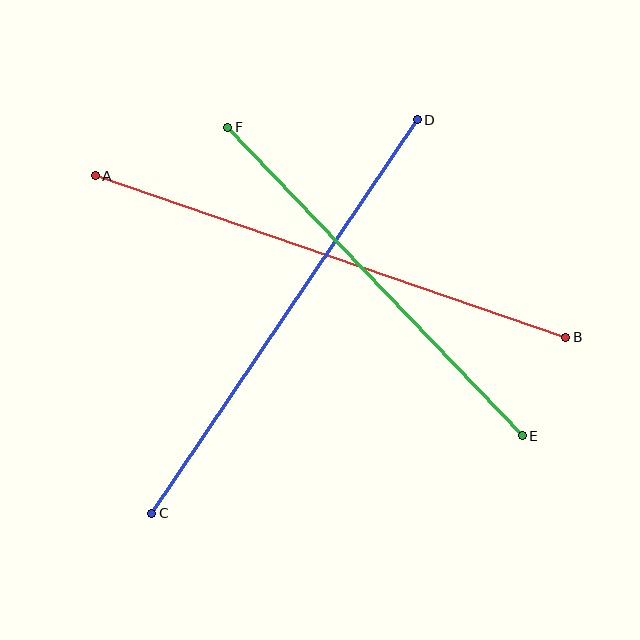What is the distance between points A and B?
The distance is approximately 498 pixels.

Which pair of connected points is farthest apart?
Points A and B are farthest apart.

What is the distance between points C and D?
The distance is approximately 475 pixels.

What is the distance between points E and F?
The distance is approximately 427 pixels.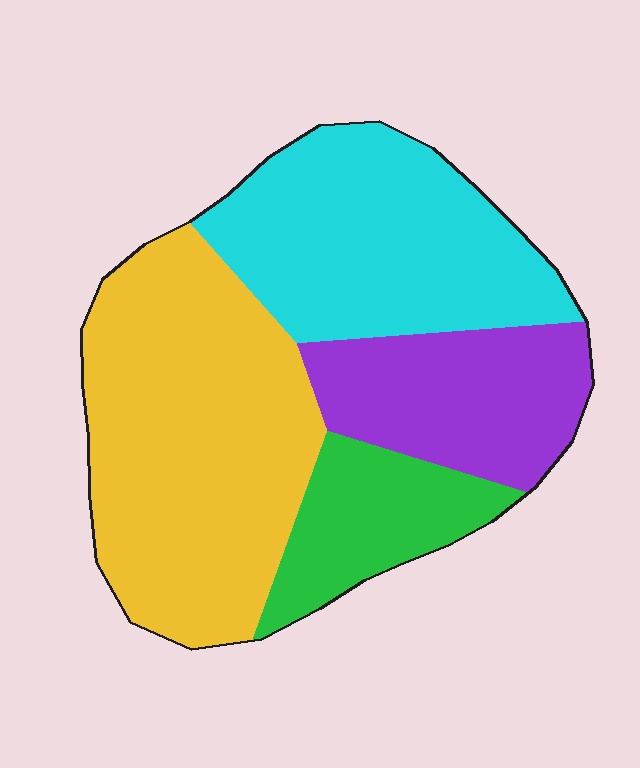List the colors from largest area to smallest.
From largest to smallest: yellow, cyan, purple, green.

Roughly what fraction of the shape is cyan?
Cyan takes up about one quarter (1/4) of the shape.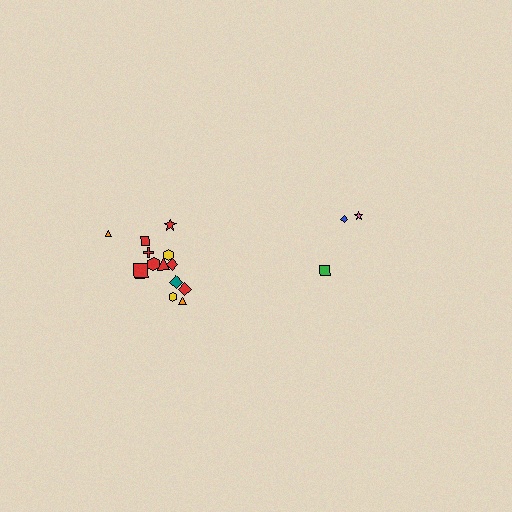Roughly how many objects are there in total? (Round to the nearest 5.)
Roughly 20 objects in total.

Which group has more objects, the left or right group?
The left group.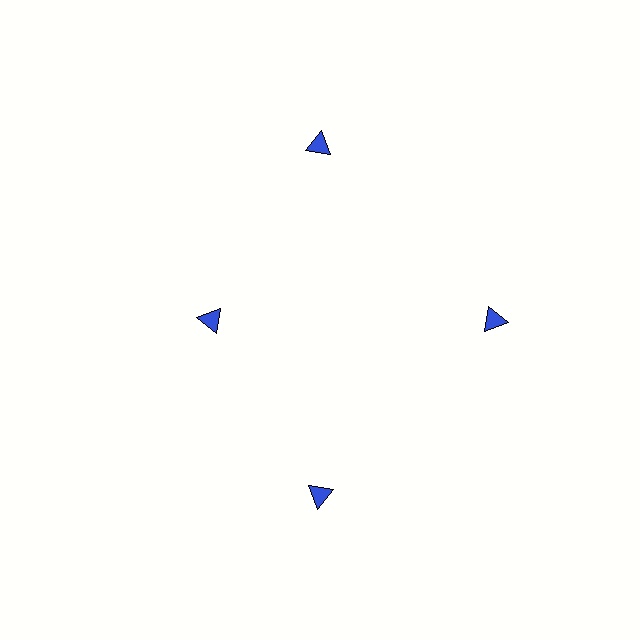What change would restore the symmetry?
The symmetry would be restored by moving it outward, back onto the ring so that all 4 triangles sit at equal angles and equal distance from the center.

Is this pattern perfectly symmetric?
No. The 4 blue triangles are arranged in a ring, but one element near the 9 o'clock position is pulled inward toward the center, breaking the 4-fold rotational symmetry.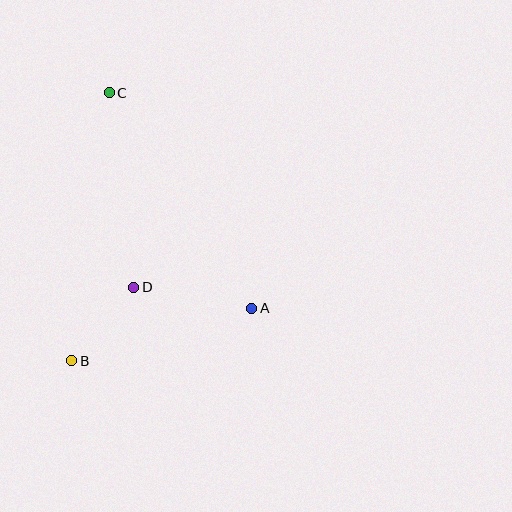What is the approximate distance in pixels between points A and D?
The distance between A and D is approximately 120 pixels.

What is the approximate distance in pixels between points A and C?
The distance between A and C is approximately 259 pixels.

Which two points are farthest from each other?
Points B and C are farthest from each other.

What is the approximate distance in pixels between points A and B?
The distance between A and B is approximately 187 pixels.